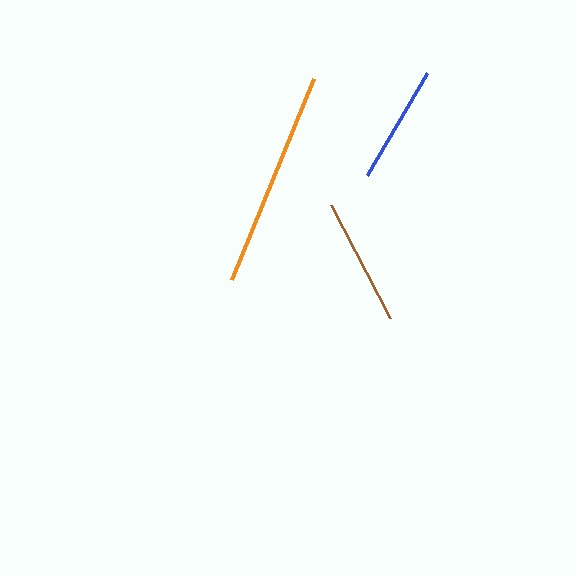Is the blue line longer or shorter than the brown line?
The brown line is longer than the blue line.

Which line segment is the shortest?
The blue line is the shortest at approximately 118 pixels.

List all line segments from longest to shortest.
From longest to shortest: orange, brown, blue.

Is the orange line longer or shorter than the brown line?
The orange line is longer than the brown line.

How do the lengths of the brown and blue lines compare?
The brown and blue lines are approximately the same length.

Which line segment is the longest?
The orange line is the longest at approximately 216 pixels.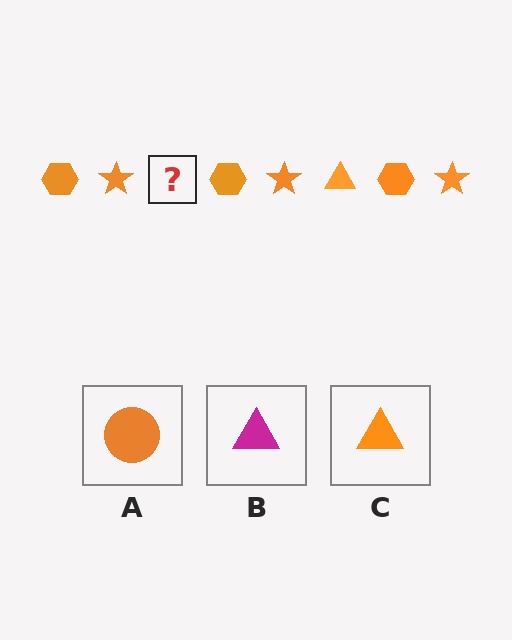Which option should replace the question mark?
Option C.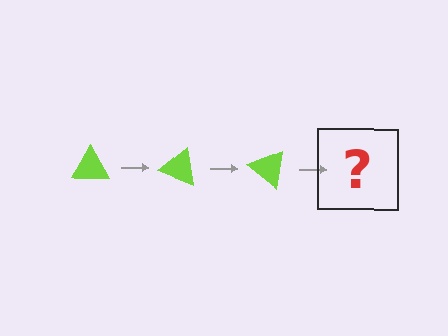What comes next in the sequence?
The next element should be a lime triangle rotated 60 degrees.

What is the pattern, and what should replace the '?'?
The pattern is that the triangle rotates 20 degrees each step. The '?' should be a lime triangle rotated 60 degrees.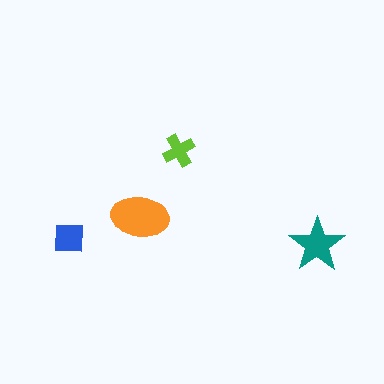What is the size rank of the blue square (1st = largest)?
3rd.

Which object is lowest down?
The teal star is bottommost.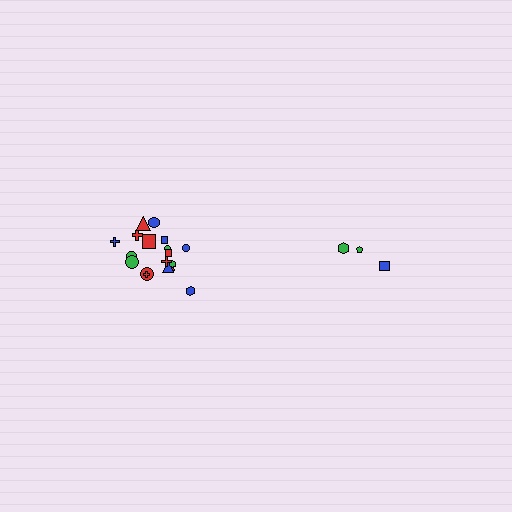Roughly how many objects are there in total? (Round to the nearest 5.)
Roughly 20 objects in total.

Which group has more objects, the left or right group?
The left group.